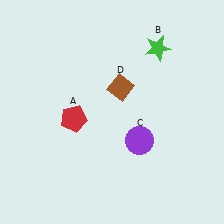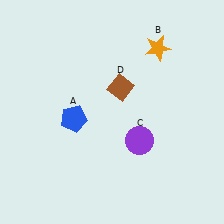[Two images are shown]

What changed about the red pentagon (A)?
In Image 1, A is red. In Image 2, it changed to blue.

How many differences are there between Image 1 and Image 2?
There are 2 differences between the two images.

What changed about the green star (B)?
In Image 1, B is green. In Image 2, it changed to orange.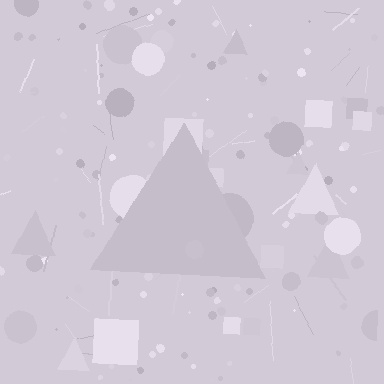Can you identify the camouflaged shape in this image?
The camouflaged shape is a triangle.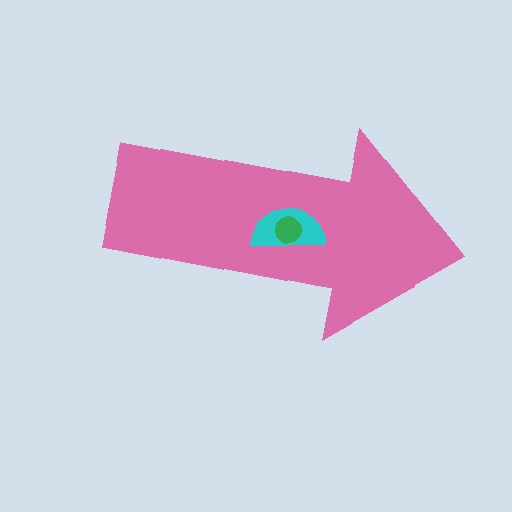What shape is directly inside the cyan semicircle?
The green circle.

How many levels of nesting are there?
3.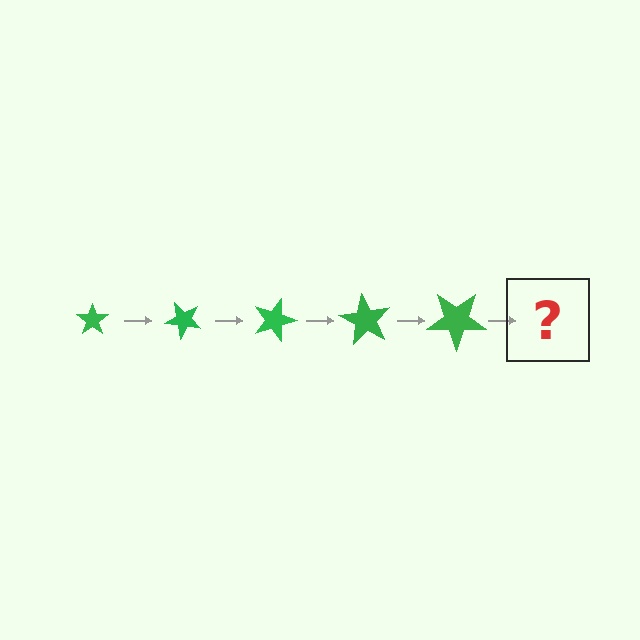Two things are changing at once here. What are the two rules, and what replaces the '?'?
The two rules are that the star grows larger each step and it rotates 45 degrees each step. The '?' should be a star, larger than the previous one and rotated 225 degrees from the start.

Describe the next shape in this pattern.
It should be a star, larger than the previous one and rotated 225 degrees from the start.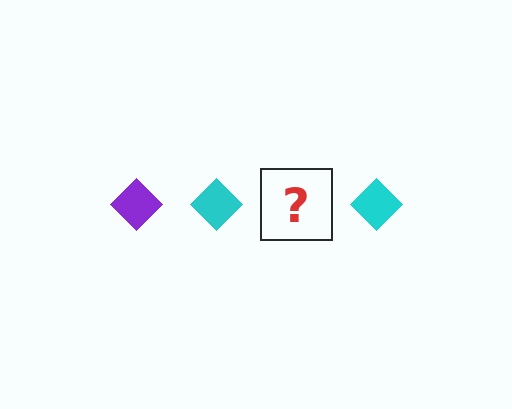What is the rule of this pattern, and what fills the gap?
The rule is that the pattern cycles through purple, cyan diamonds. The gap should be filled with a purple diamond.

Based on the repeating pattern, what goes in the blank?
The blank should be a purple diamond.